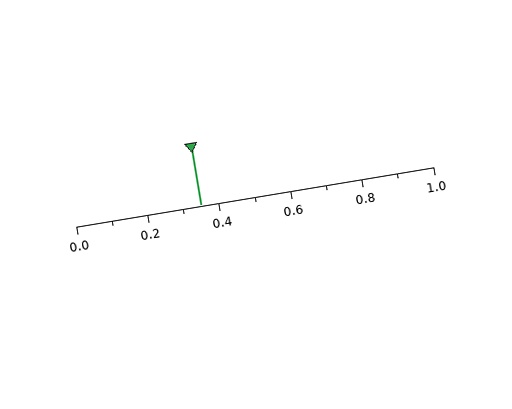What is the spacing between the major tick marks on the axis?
The major ticks are spaced 0.2 apart.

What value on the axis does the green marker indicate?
The marker indicates approximately 0.35.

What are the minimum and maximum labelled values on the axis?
The axis runs from 0.0 to 1.0.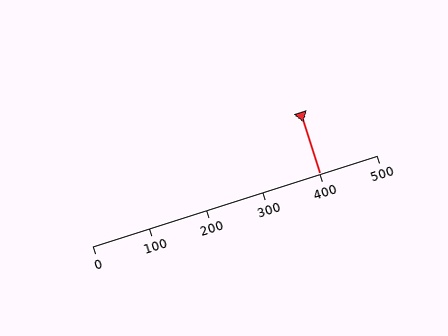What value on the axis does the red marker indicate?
The marker indicates approximately 400.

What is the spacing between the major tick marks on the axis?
The major ticks are spaced 100 apart.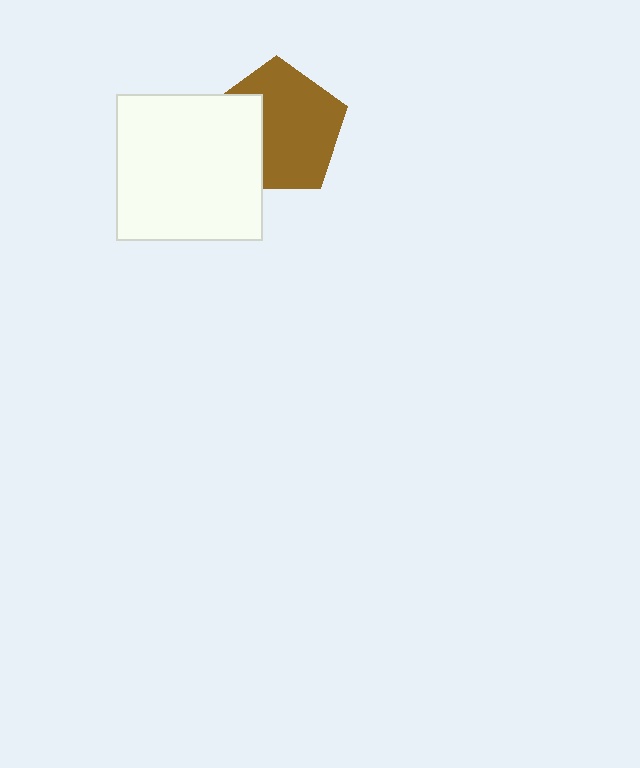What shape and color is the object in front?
The object in front is a white square.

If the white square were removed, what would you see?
You would see the complete brown pentagon.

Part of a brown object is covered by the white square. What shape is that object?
It is a pentagon.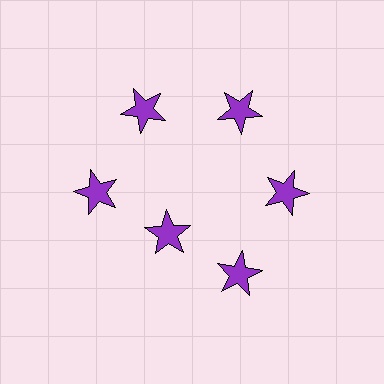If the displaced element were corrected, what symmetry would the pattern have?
It would have 6-fold rotational symmetry — the pattern would map onto itself every 60 degrees.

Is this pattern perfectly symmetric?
No. The 6 purple stars are arranged in a ring, but one element near the 7 o'clock position is pulled inward toward the center, breaking the 6-fold rotational symmetry.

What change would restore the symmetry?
The symmetry would be restored by moving it outward, back onto the ring so that all 6 stars sit at equal angles and equal distance from the center.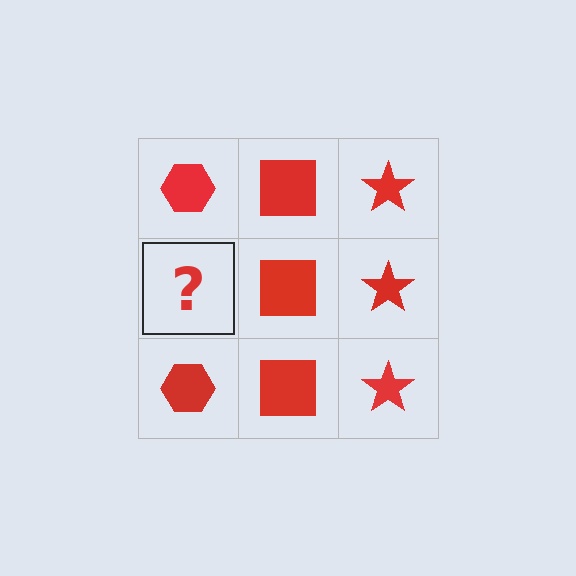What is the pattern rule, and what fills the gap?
The rule is that each column has a consistent shape. The gap should be filled with a red hexagon.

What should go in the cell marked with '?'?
The missing cell should contain a red hexagon.